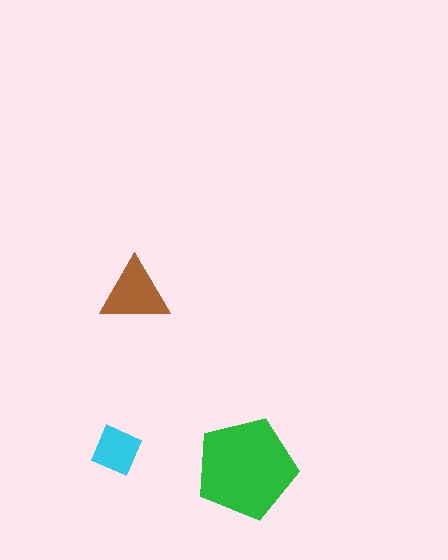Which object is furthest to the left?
The cyan diamond is leftmost.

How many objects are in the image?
There are 3 objects in the image.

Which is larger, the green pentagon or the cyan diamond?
The green pentagon.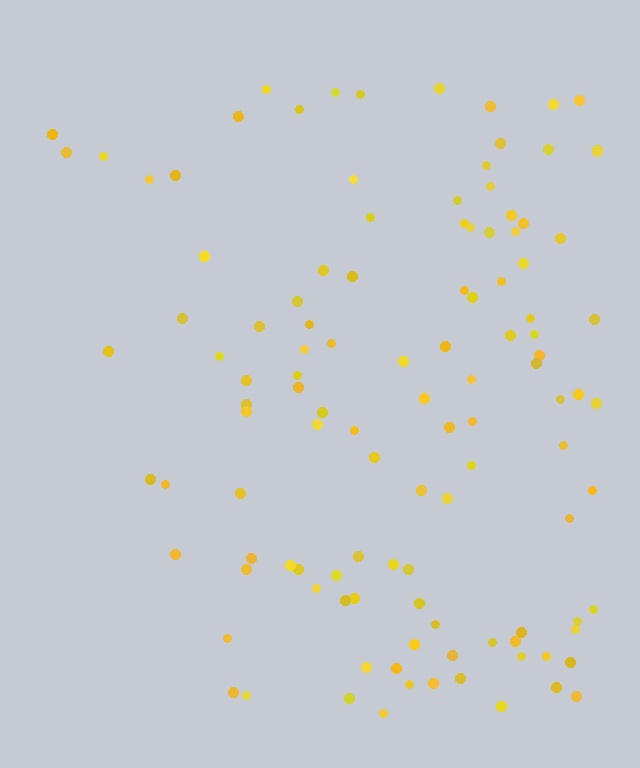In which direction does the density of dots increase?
From left to right, with the right side densest.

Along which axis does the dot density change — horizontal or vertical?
Horizontal.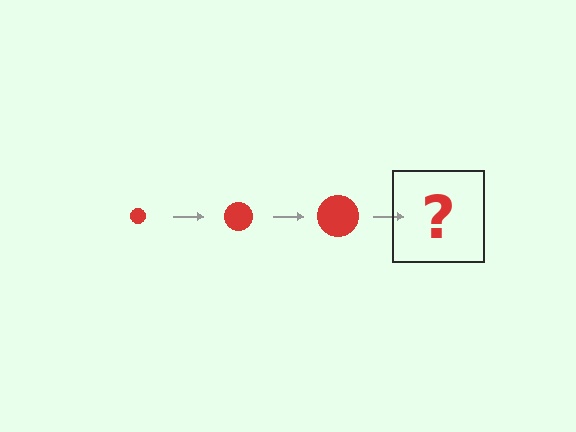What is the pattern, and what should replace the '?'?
The pattern is that the circle gets progressively larger each step. The '?' should be a red circle, larger than the previous one.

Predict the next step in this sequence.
The next step is a red circle, larger than the previous one.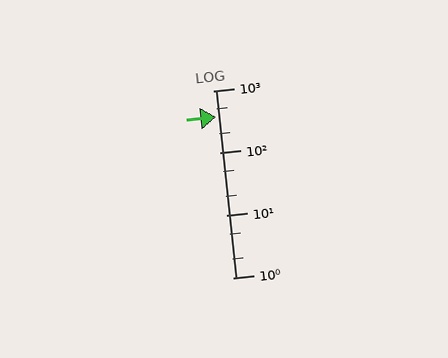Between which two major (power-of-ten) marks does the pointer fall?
The pointer is between 100 and 1000.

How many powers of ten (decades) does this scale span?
The scale spans 3 decades, from 1 to 1000.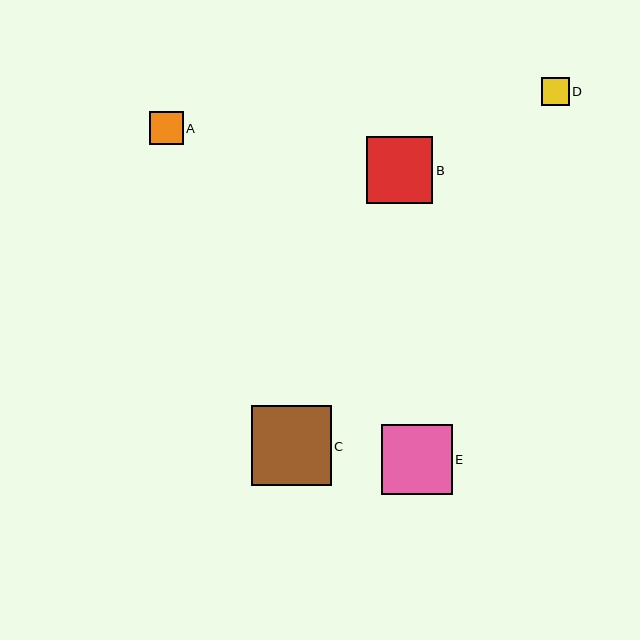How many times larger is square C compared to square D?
Square C is approximately 2.8 times the size of square D.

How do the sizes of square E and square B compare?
Square E and square B are approximately the same size.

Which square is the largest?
Square C is the largest with a size of approximately 80 pixels.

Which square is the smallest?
Square D is the smallest with a size of approximately 28 pixels.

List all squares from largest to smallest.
From largest to smallest: C, E, B, A, D.